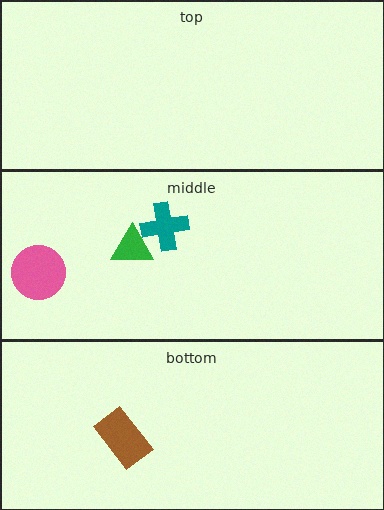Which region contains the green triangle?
The middle region.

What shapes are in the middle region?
The teal cross, the pink circle, the green triangle.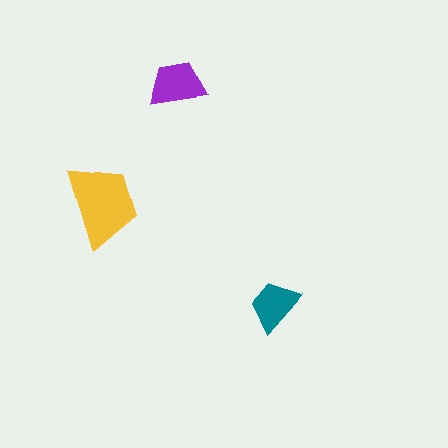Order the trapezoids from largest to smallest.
the yellow one, the purple one, the teal one.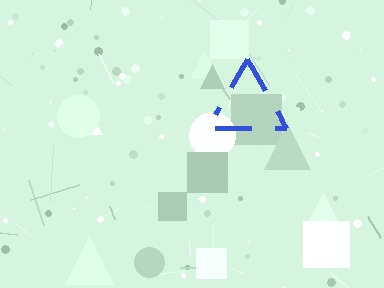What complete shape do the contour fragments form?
The contour fragments form a triangle.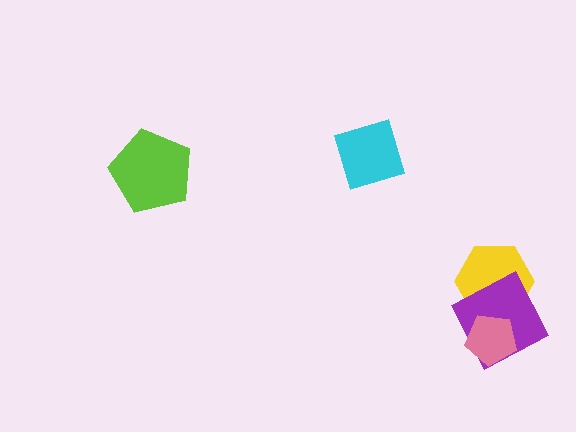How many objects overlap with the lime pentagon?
0 objects overlap with the lime pentagon.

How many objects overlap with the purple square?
2 objects overlap with the purple square.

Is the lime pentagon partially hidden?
No, no other shape covers it.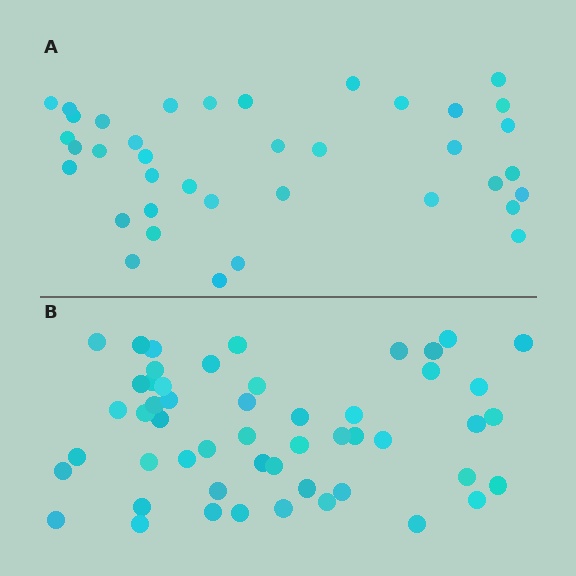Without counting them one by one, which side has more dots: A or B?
Region B (the bottom region) has more dots.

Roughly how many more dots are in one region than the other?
Region B has approximately 15 more dots than region A.